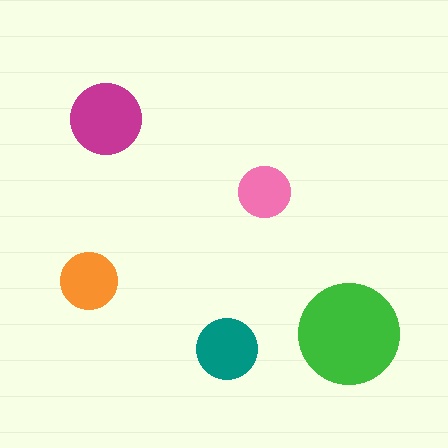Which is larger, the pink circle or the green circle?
The green one.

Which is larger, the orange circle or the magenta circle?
The magenta one.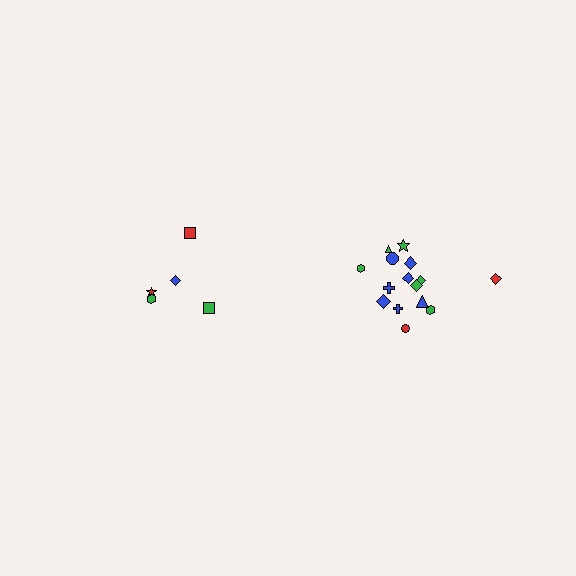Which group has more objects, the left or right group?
The right group.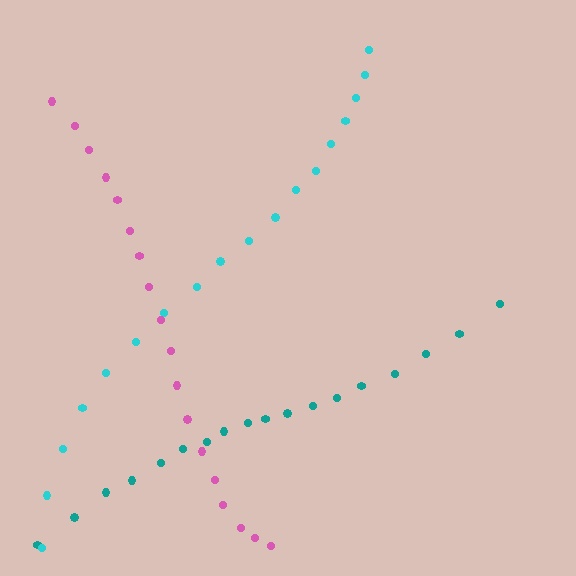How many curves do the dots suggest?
There are 3 distinct paths.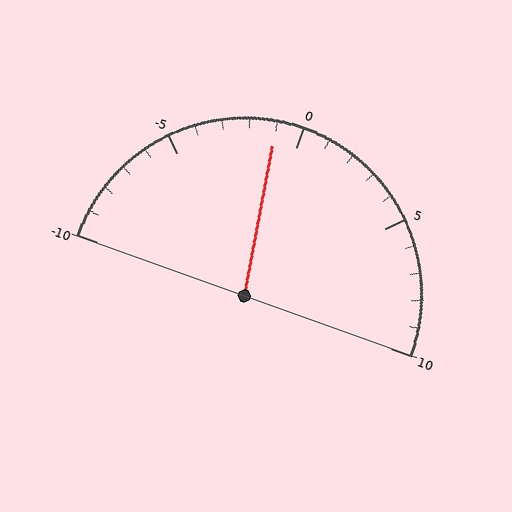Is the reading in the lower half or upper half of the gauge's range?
The reading is in the lower half of the range (-10 to 10).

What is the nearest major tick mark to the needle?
The nearest major tick mark is 0.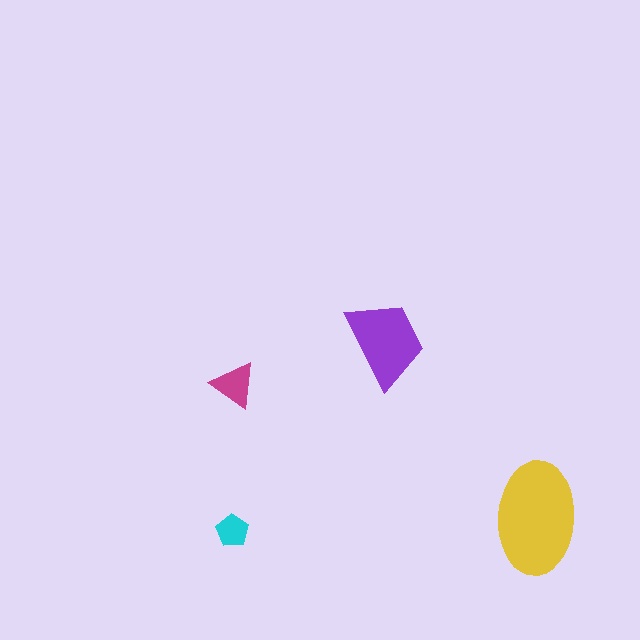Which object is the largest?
The yellow ellipse.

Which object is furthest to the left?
The cyan pentagon is leftmost.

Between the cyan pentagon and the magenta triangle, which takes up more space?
The magenta triangle.